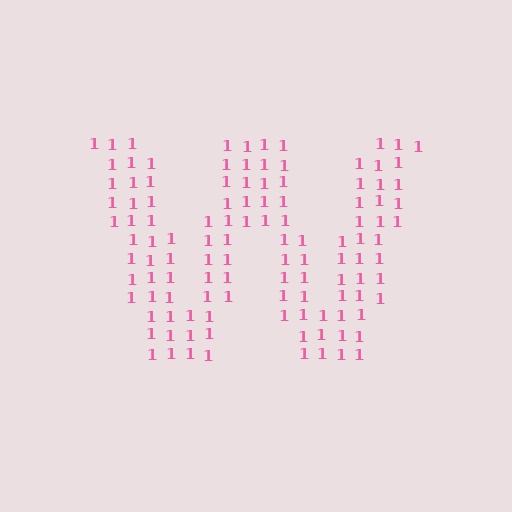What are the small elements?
The small elements are digit 1's.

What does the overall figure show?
The overall figure shows the letter W.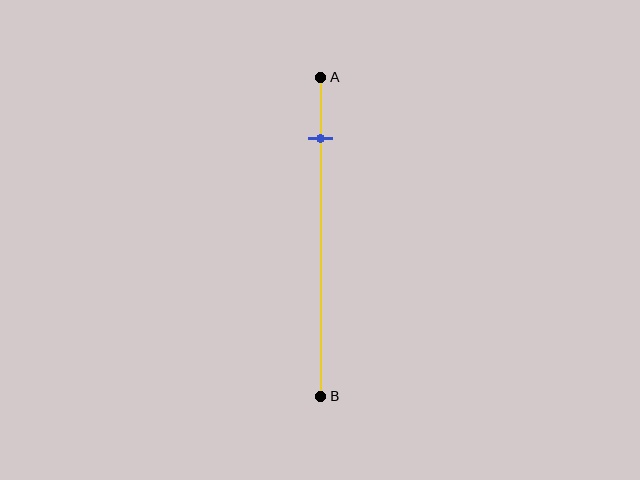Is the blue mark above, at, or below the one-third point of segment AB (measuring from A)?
The blue mark is above the one-third point of segment AB.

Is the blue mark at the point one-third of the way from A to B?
No, the mark is at about 20% from A, not at the 33% one-third point.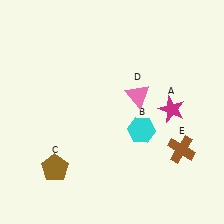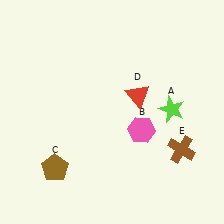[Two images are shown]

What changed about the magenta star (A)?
In Image 1, A is magenta. In Image 2, it changed to lime.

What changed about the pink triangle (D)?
In Image 1, D is pink. In Image 2, it changed to red.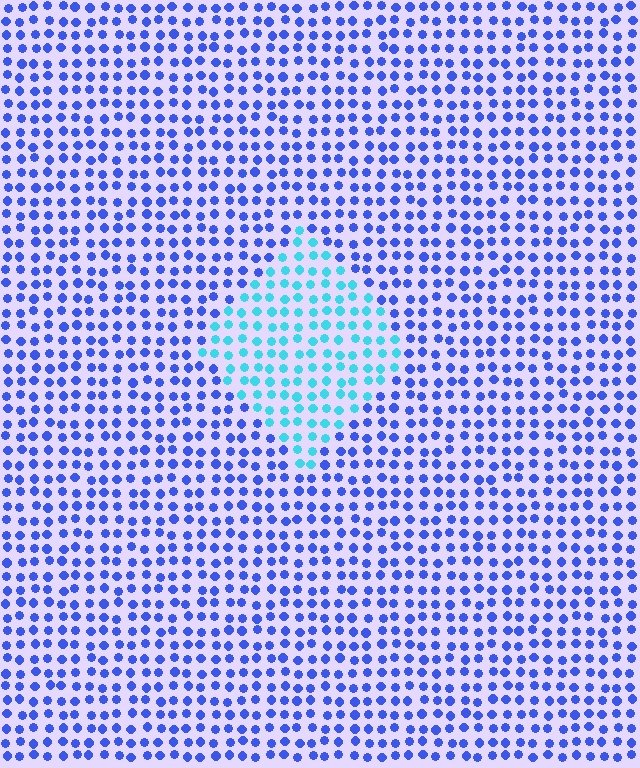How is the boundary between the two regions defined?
The boundary is defined purely by a slight shift in hue (about 45 degrees). Spacing, size, and orientation are identical on both sides.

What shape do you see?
I see a diamond.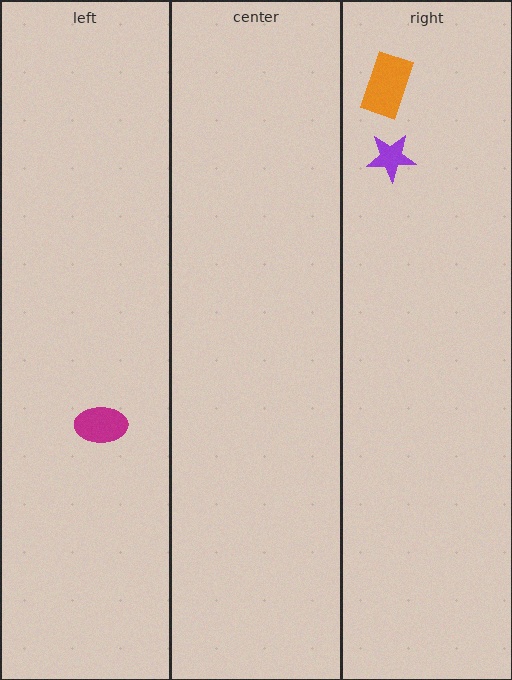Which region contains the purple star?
The right region.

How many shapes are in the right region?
2.